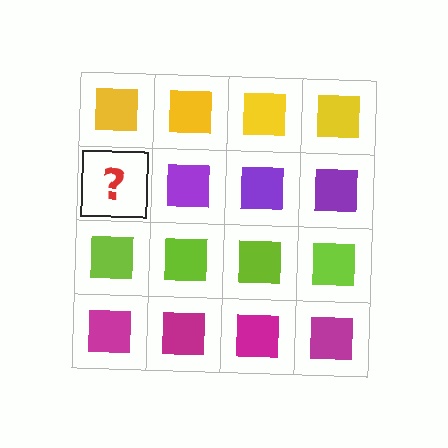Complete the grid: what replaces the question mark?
The question mark should be replaced with a purple square.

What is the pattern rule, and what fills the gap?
The rule is that each row has a consistent color. The gap should be filled with a purple square.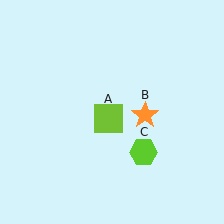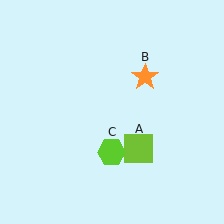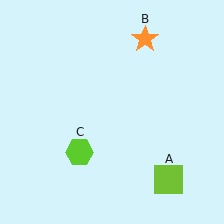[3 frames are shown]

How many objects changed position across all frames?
3 objects changed position: lime square (object A), orange star (object B), lime hexagon (object C).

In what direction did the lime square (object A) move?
The lime square (object A) moved down and to the right.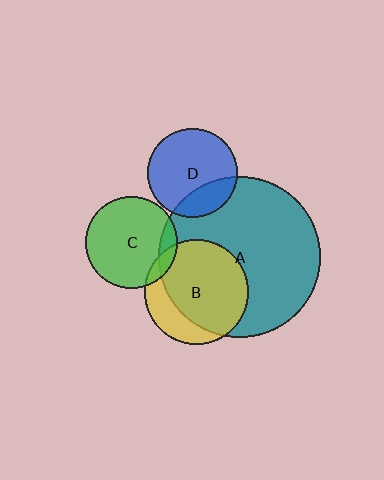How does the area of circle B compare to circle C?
Approximately 1.3 times.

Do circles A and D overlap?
Yes.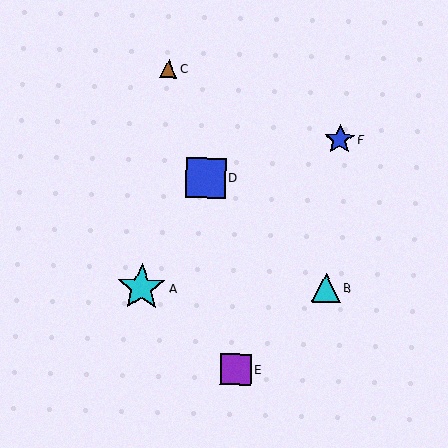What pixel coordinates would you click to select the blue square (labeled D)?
Click at (206, 178) to select the blue square D.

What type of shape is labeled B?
Shape B is a cyan triangle.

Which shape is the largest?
The cyan star (labeled A) is the largest.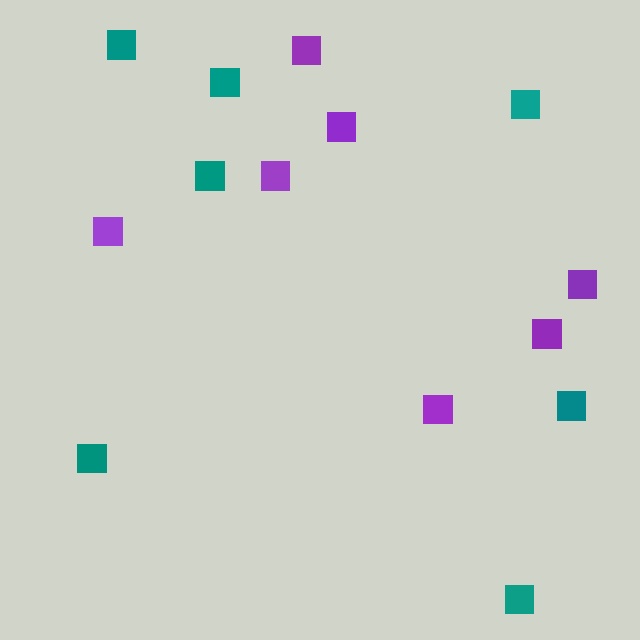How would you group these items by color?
There are 2 groups: one group of teal squares (7) and one group of purple squares (7).